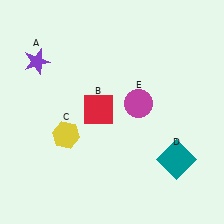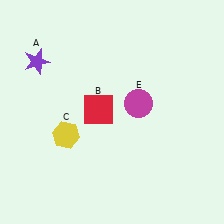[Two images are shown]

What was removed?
The teal square (D) was removed in Image 2.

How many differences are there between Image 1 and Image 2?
There is 1 difference between the two images.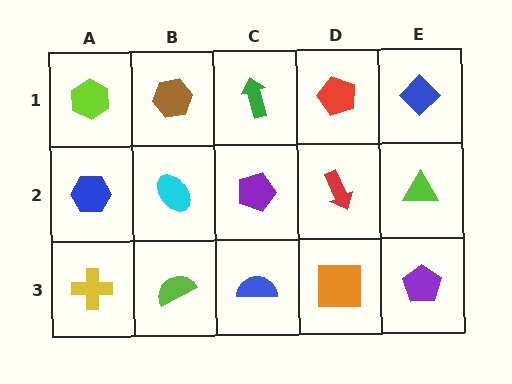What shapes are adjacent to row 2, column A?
A lime hexagon (row 1, column A), a yellow cross (row 3, column A), a cyan ellipse (row 2, column B).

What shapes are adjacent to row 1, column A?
A blue hexagon (row 2, column A), a brown hexagon (row 1, column B).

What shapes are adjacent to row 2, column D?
A red pentagon (row 1, column D), an orange square (row 3, column D), a purple pentagon (row 2, column C), a lime triangle (row 2, column E).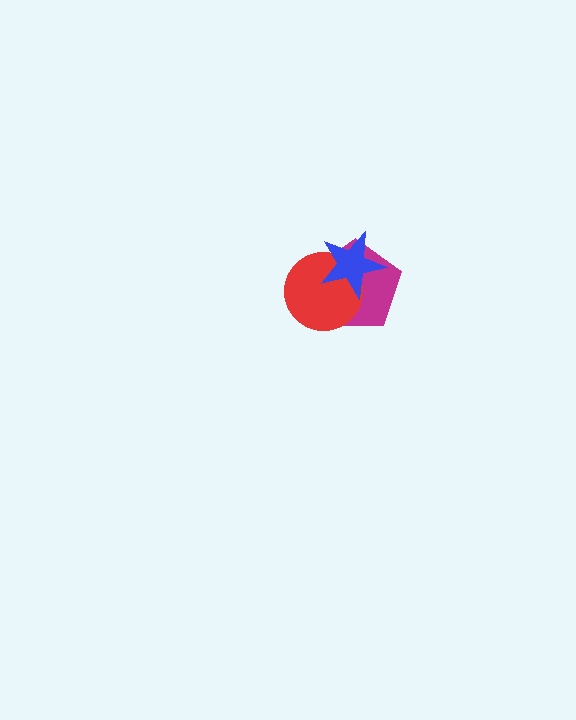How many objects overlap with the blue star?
2 objects overlap with the blue star.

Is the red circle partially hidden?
Yes, it is partially covered by another shape.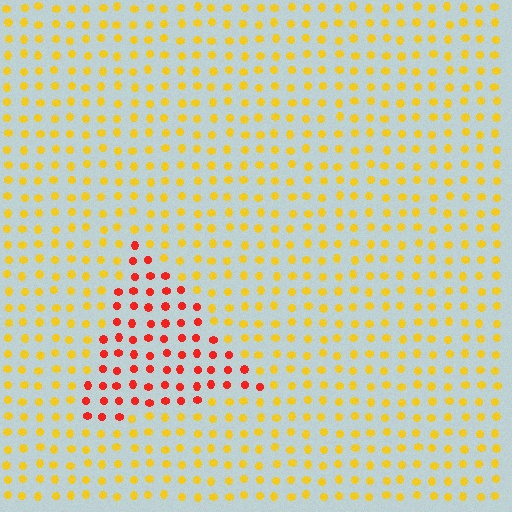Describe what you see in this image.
The image is filled with small yellow elements in a uniform arrangement. A triangle-shaped region is visible where the elements are tinted to a slightly different hue, forming a subtle color boundary.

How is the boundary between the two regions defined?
The boundary is defined purely by a slight shift in hue (about 47 degrees). Spacing, size, and orientation are identical on both sides.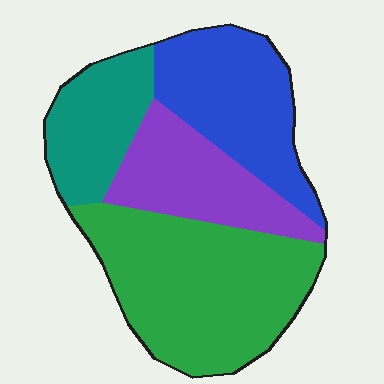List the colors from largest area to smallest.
From largest to smallest: green, blue, purple, teal.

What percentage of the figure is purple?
Purple takes up about one fifth (1/5) of the figure.